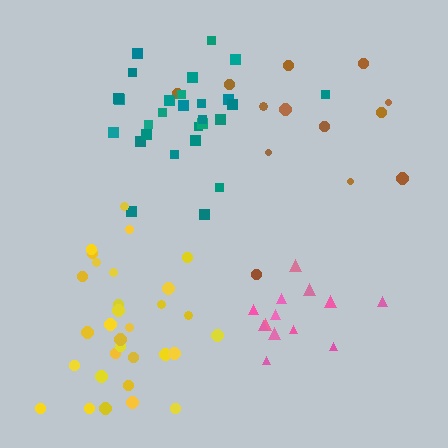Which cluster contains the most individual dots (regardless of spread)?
Yellow (31).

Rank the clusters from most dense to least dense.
teal, pink, yellow, brown.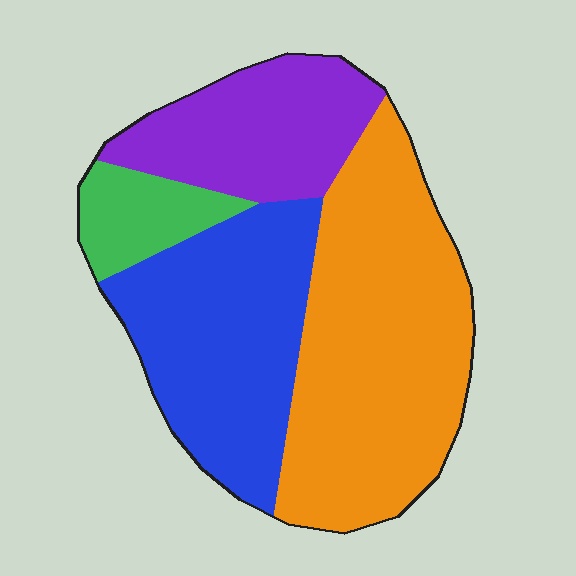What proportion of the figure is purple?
Purple takes up between a sixth and a third of the figure.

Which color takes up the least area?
Green, at roughly 10%.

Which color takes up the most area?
Orange, at roughly 40%.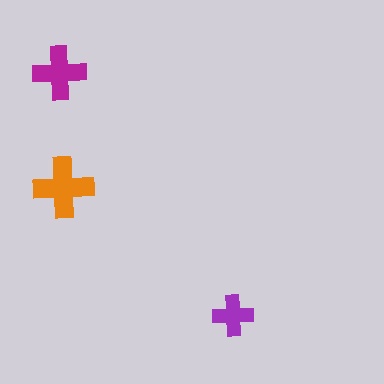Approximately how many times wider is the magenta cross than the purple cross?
About 1.5 times wider.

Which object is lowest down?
The purple cross is bottommost.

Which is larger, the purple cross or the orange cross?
The orange one.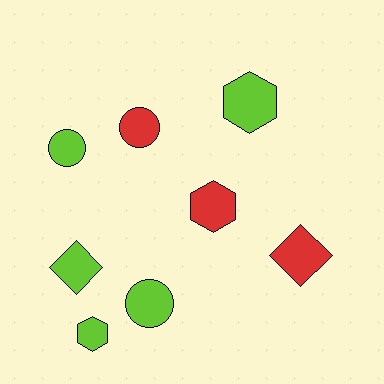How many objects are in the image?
There are 8 objects.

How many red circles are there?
There is 1 red circle.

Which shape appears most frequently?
Hexagon, with 3 objects.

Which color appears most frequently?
Lime, with 5 objects.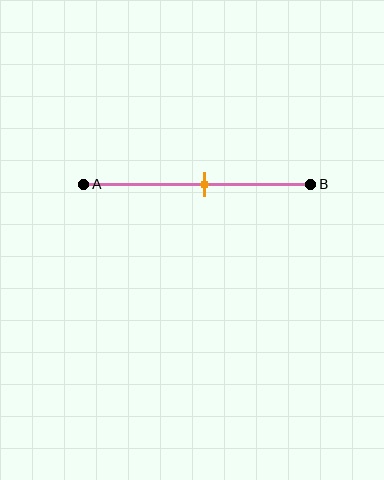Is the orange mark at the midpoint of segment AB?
No, the mark is at about 55% from A, not at the 50% midpoint.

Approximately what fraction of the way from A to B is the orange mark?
The orange mark is approximately 55% of the way from A to B.